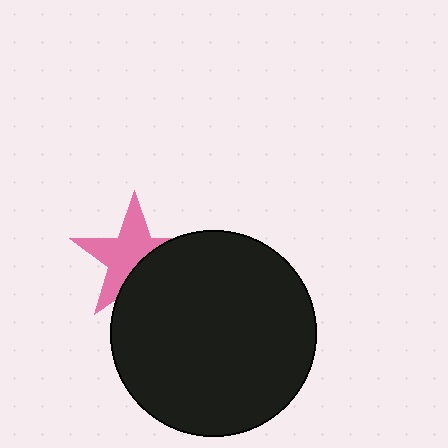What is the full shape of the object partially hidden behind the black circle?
The partially hidden object is a pink star.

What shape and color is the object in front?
The object in front is a black circle.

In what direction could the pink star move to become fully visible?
The pink star could move toward the upper-left. That would shift it out from behind the black circle entirely.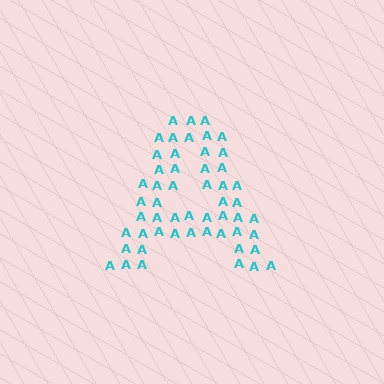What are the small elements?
The small elements are letter A's.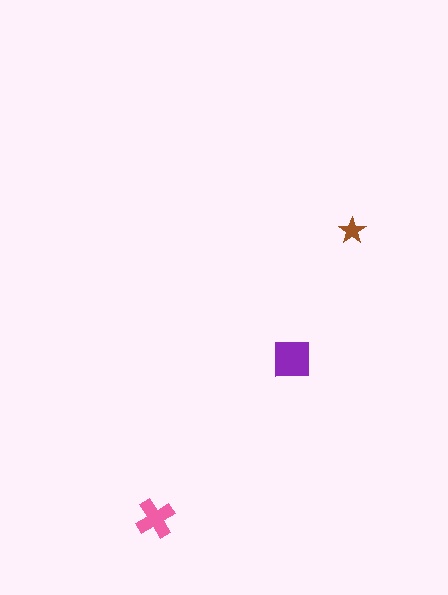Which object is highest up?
The brown star is topmost.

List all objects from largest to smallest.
The purple square, the pink cross, the brown star.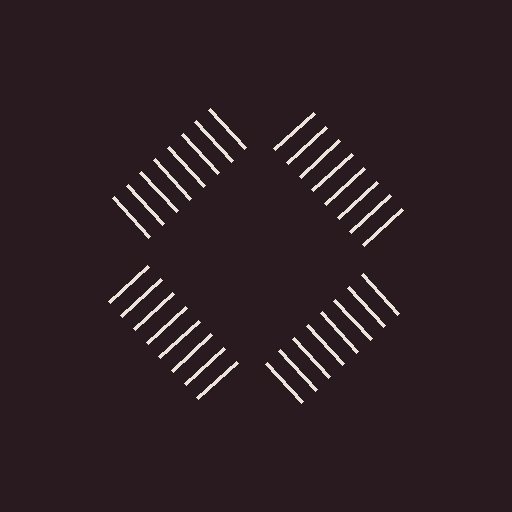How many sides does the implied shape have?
4 sides — the line-ends trace a square.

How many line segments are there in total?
32 — 8 along each of the 4 edges.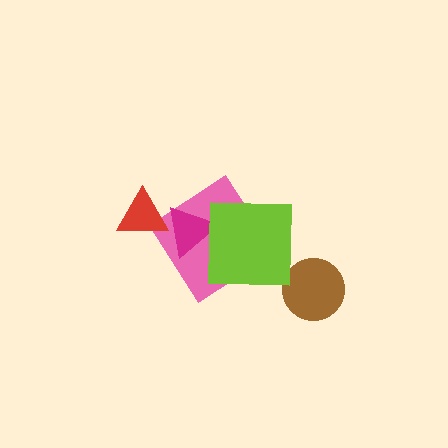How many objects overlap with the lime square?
2 objects overlap with the lime square.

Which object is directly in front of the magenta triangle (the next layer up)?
The lime square is directly in front of the magenta triangle.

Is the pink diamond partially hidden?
Yes, it is partially covered by another shape.